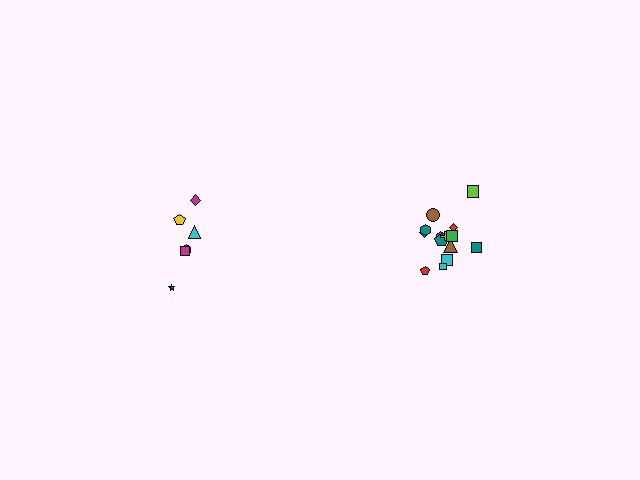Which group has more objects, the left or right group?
The right group.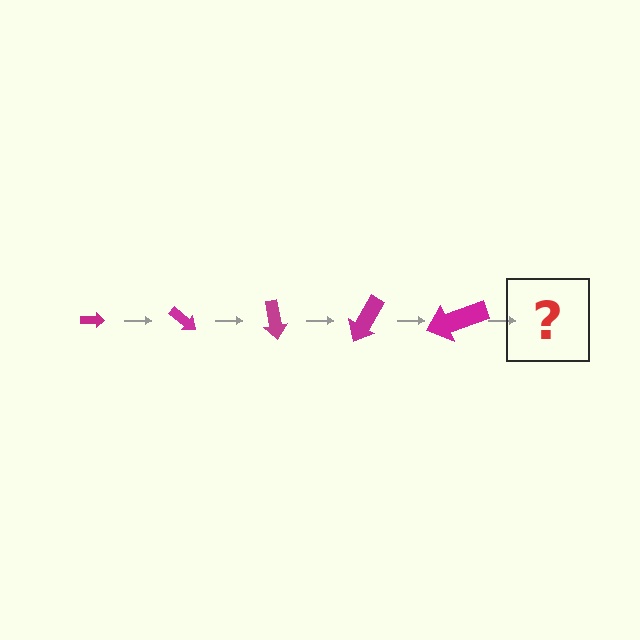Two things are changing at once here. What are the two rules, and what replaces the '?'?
The two rules are that the arrow grows larger each step and it rotates 40 degrees each step. The '?' should be an arrow, larger than the previous one and rotated 200 degrees from the start.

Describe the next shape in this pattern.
It should be an arrow, larger than the previous one and rotated 200 degrees from the start.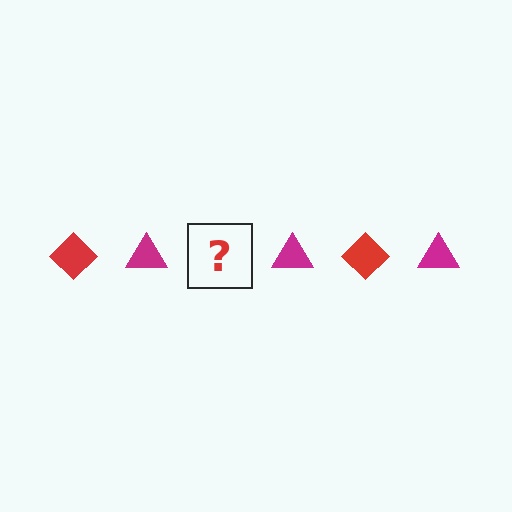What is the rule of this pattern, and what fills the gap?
The rule is that the pattern alternates between red diamond and magenta triangle. The gap should be filled with a red diamond.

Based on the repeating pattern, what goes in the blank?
The blank should be a red diamond.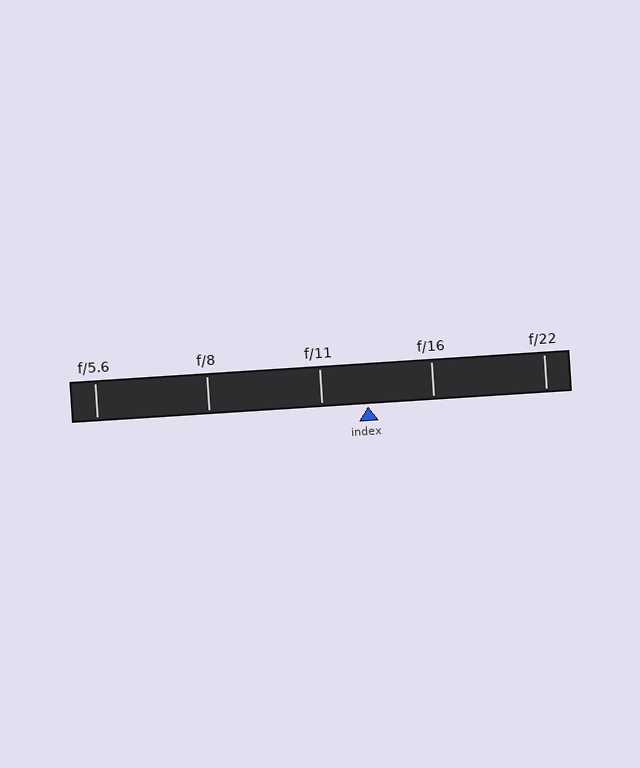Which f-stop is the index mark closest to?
The index mark is closest to f/11.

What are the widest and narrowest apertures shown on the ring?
The widest aperture shown is f/5.6 and the narrowest is f/22.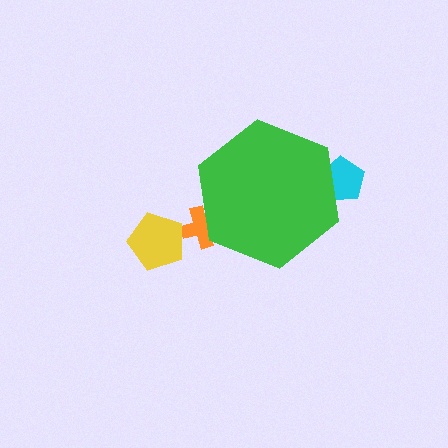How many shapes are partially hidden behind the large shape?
2 shapes are partially hidden.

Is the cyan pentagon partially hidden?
Yes, the cyan pentagon is partially hidden behind the green hexagon.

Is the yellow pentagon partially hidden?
No, the yellow pentagon is fully visible.